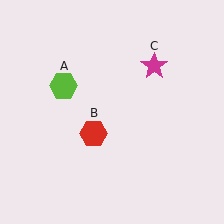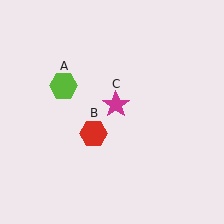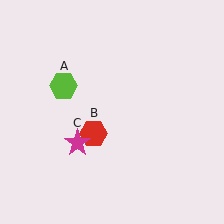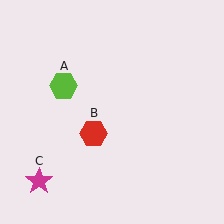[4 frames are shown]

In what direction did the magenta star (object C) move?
The magenta star (object C) moved down and to the left.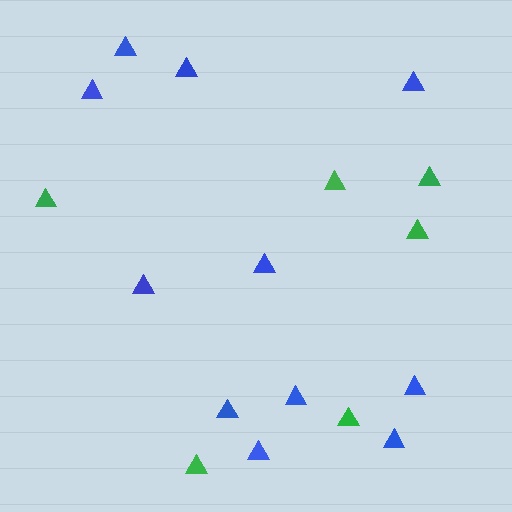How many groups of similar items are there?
There are 2 groups: one group of green triangles (6) and one group of blue triangles (11).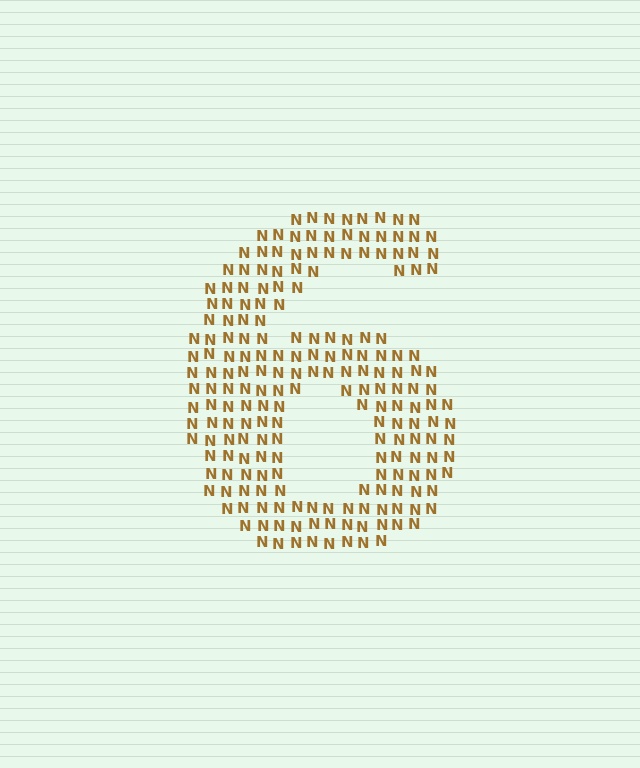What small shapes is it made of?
It is made of small letter N's.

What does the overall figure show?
The overall figure shows the digit 6.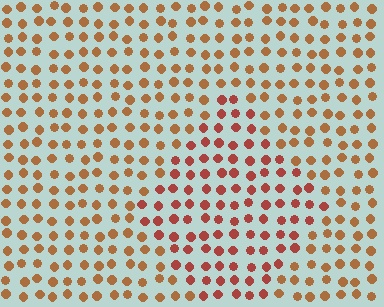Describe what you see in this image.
The image is filled with small brown elements in a uniform arrangement. A diamond-shaped region is visible where the elements are tinted to a slightly different hue, forming a subtle color boundary.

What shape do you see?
I see a diamond.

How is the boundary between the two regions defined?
The boundary is defined purely by a slight shift in hue (about 24 degrees). Spacing, size, and orientation are identical on both sides.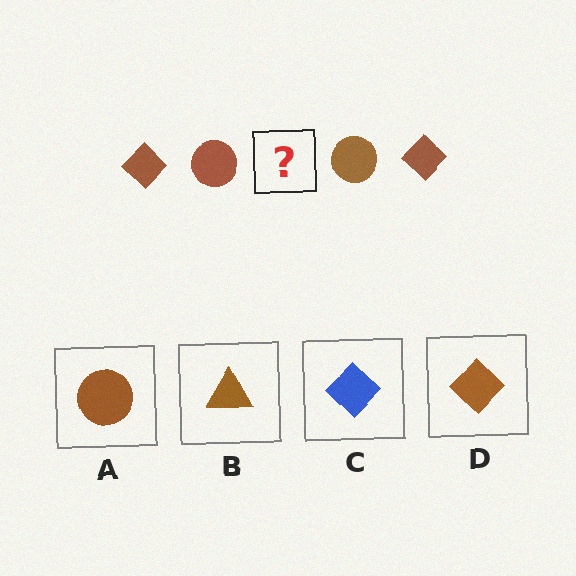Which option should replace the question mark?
Option D.